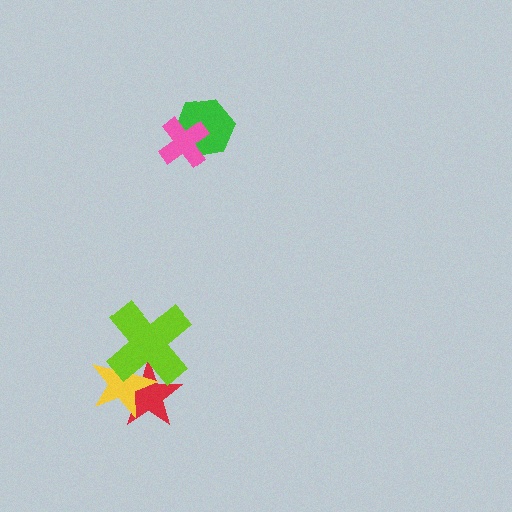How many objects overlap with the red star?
2 objects overlap with the red star.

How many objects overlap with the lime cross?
2 objects overlap with the lime cross.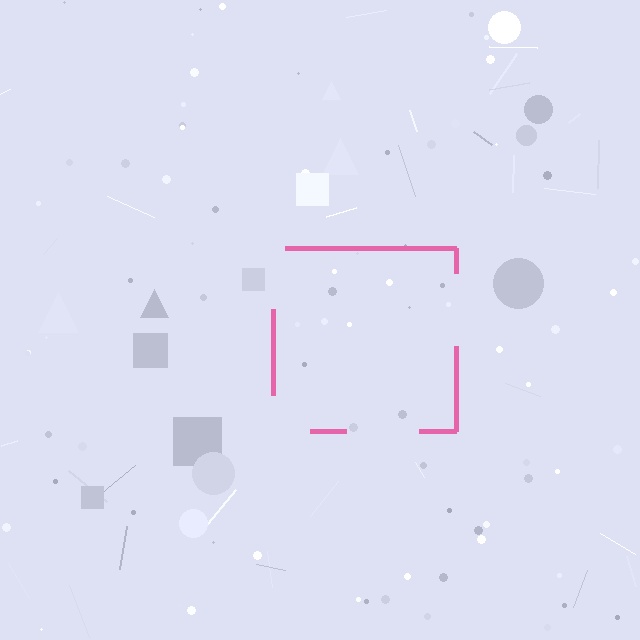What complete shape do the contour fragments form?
The contour fragments form a square.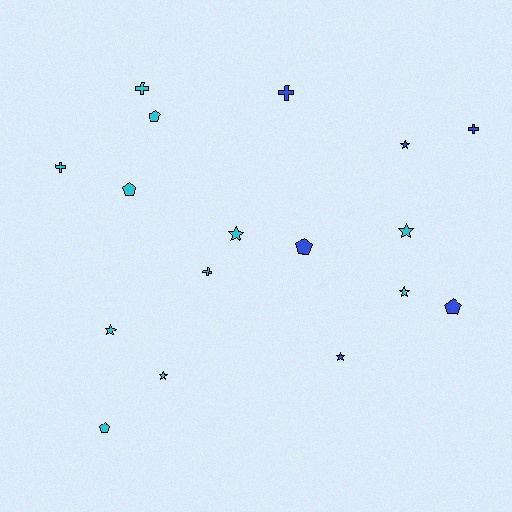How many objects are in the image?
There are 17 objects.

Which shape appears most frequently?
Star, with 7 objects.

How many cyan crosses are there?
There are 3 cyan crosses.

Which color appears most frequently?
Cyan, with 11 objects.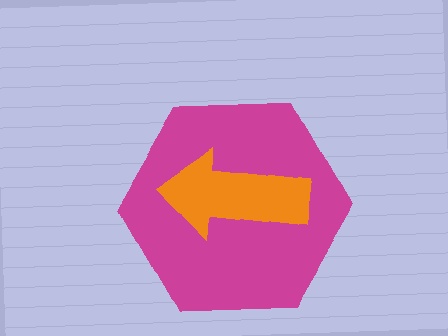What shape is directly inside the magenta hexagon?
The orange arrow.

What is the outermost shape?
The magenta hexagon.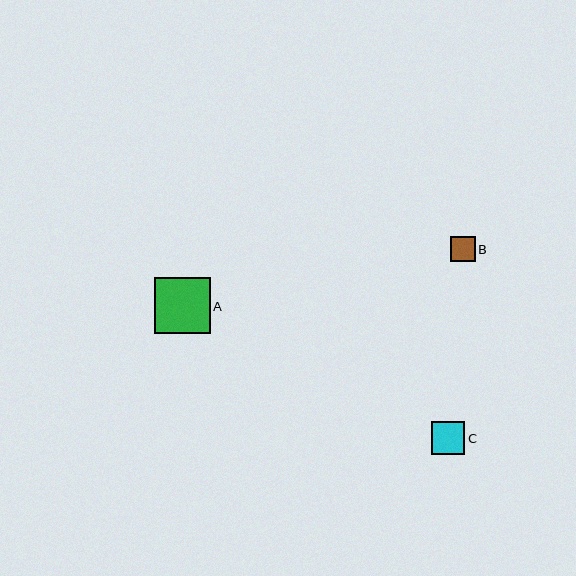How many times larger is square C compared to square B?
Square C is approximately 1.4 times the size of square B.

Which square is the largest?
Square A is the largest with a size of approximately 56 pixels.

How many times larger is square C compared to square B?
Square C is approximately 1.4 times the size of square B.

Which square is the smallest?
Square B is the smallest with a size of approximately 24 pixels.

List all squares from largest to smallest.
From largest to smallest: A, C, B.